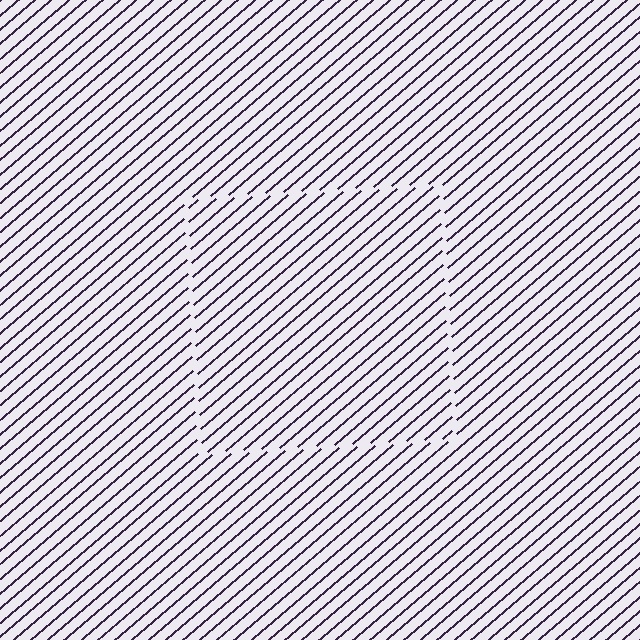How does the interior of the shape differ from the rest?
The interior of the shape contains the same grating, shifted by half a period — the contour is defined by the phase discontinuity where line-ends from the inner and outer gratings abut.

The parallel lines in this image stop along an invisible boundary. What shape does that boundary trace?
An illusory square. The interior of the shape contains the same grating, shifted by half a period — the contour is defined by the phase discontinuity where line-ends from the inner and outer gratings abut.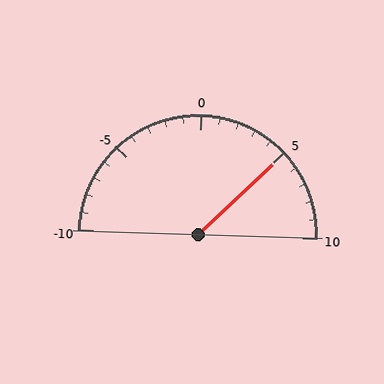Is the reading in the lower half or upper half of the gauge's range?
The reading is in the upper half of the range (-10 to 10).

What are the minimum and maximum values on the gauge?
The gauge ranges from -10 to 10.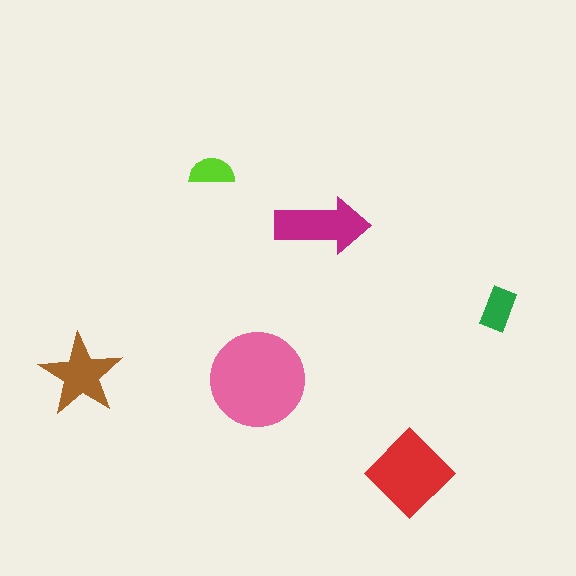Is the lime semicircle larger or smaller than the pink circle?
Smaller.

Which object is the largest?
The pink circle.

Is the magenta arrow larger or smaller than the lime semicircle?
Larger.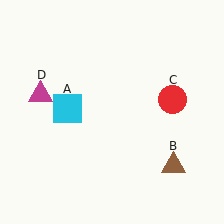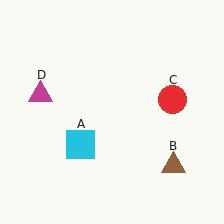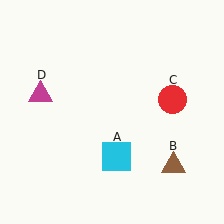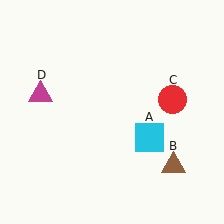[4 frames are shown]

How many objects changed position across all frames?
1 object changed position: cyan square (object A).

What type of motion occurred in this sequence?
The cyan square (object A) rotated counterclockwise around the center of the scene.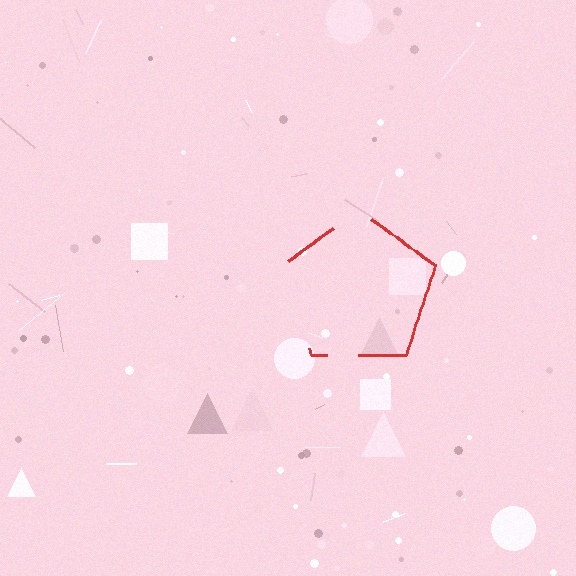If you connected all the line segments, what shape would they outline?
They would outline a pentagon.